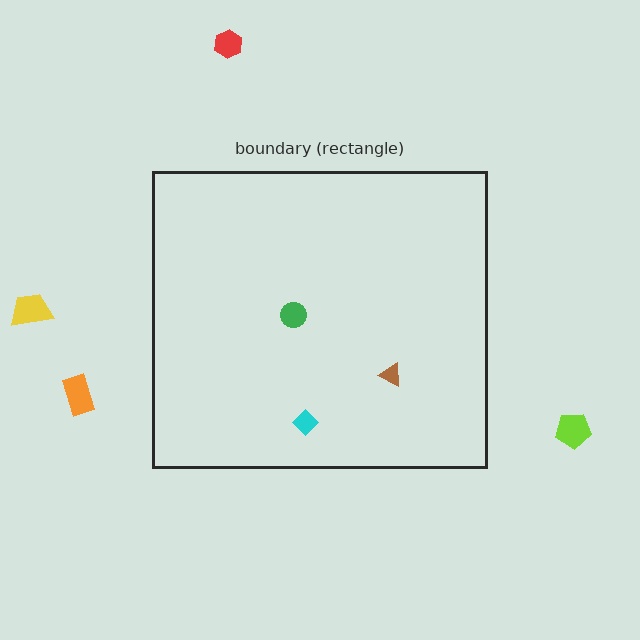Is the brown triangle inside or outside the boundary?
Inside.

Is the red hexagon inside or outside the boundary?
Outside.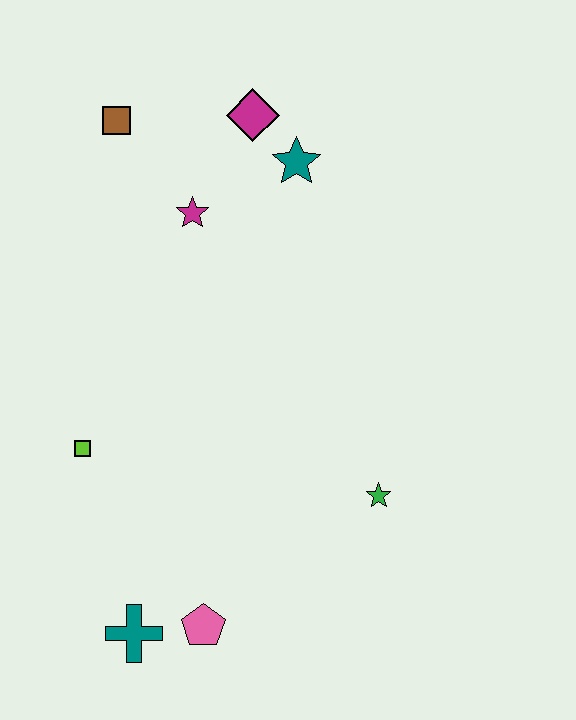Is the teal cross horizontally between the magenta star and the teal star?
No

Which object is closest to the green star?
The pink pentagon is closest to the green star.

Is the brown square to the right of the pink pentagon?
No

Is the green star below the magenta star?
Yes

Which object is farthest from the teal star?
The teal cross is farthest from the teal star.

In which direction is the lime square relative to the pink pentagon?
The lime square is above the pink pentagon.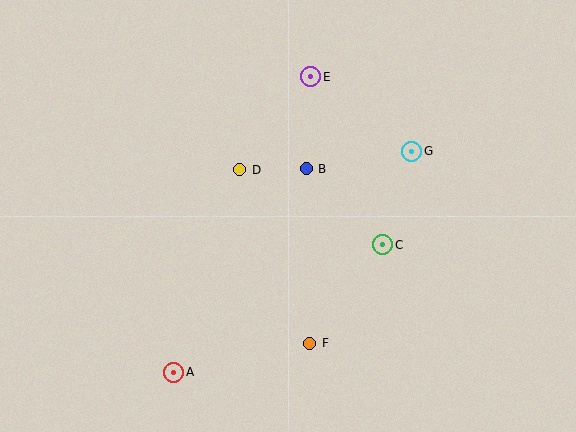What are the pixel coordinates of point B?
Point B is at (306, 169).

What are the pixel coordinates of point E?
Point E is at (311, 77).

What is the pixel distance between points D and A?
The distance between D and A is 213 pixels.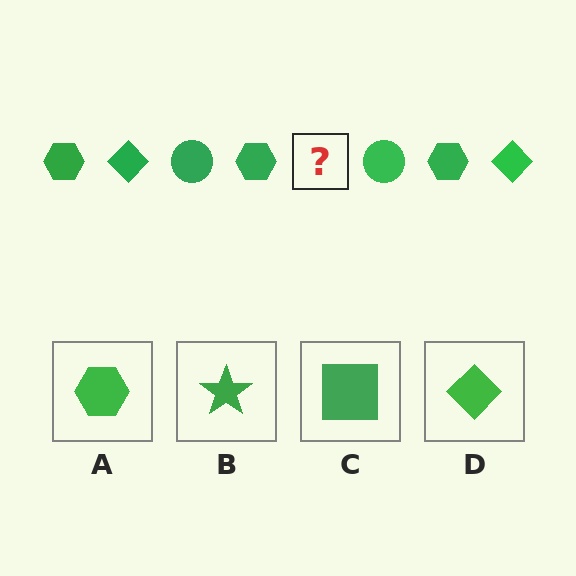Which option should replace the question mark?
Option D.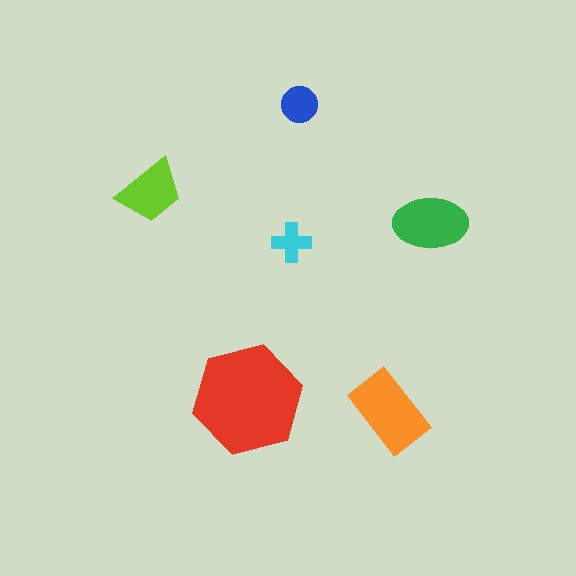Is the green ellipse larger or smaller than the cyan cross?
Larger.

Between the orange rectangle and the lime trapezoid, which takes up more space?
The orange rectangle.